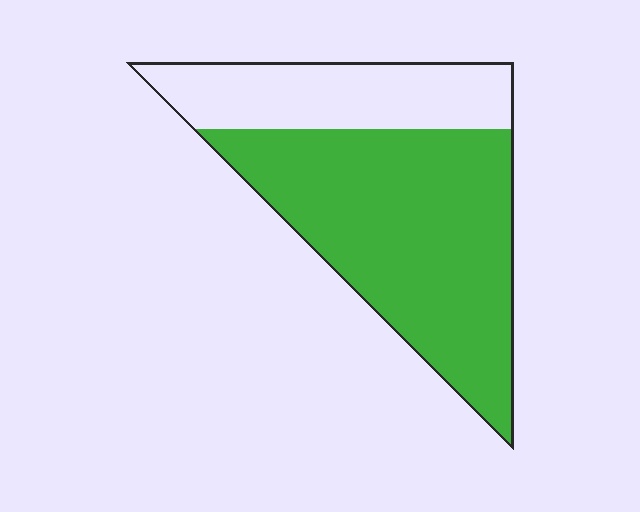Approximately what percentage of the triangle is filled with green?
Approximately 70%.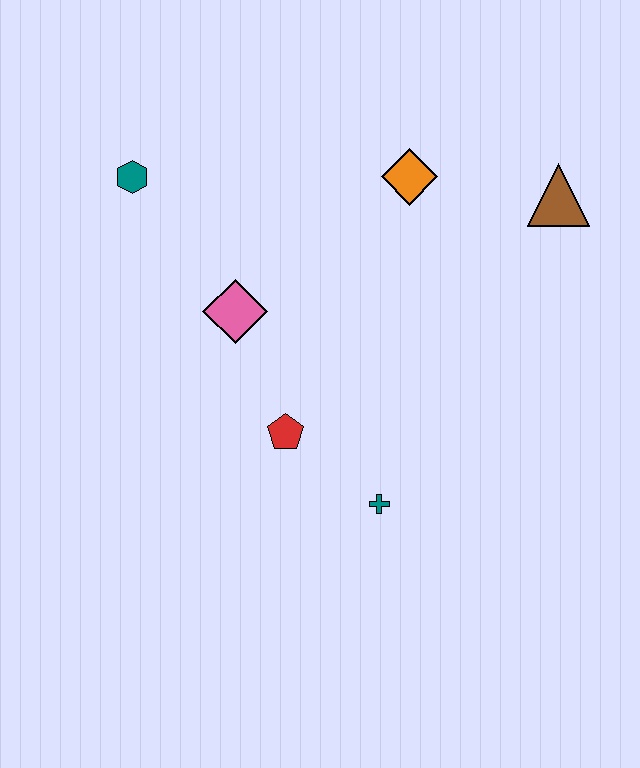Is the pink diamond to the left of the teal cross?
Yes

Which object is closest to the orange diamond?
The brown triangle is closest to the orange diamond.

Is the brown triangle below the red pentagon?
No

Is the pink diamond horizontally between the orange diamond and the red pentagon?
No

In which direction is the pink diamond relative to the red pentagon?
The pink diamond is above the red pentagon.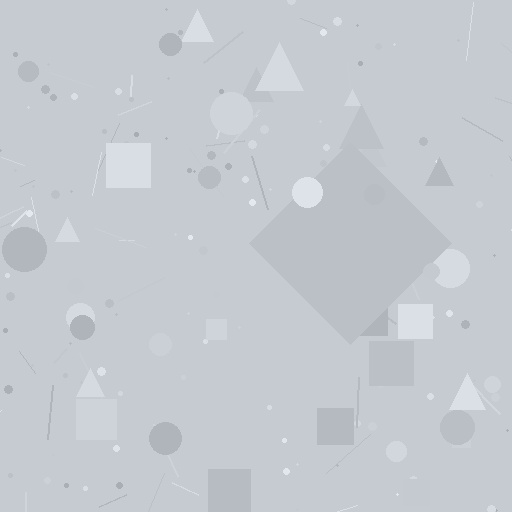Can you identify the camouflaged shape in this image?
The camouflaged shape is a diamond.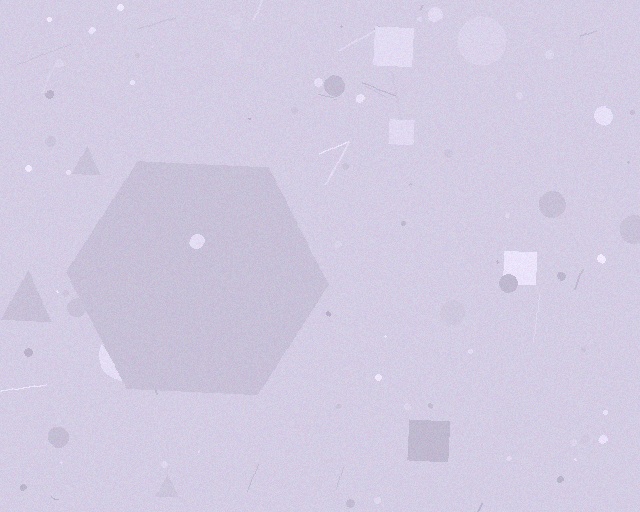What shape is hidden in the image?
A hexagon is hidden in the image.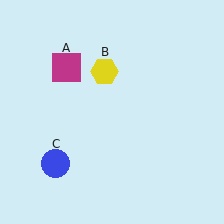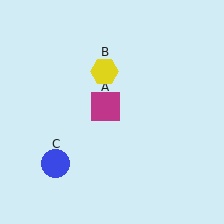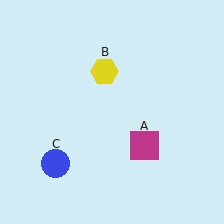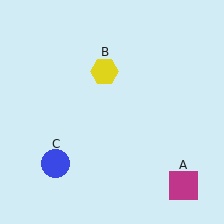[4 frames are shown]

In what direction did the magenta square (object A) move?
The magenta square (object A) moved down and to the right.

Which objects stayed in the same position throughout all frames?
Yellow hexagon (object B) and blue circle (object C) remained stationary.